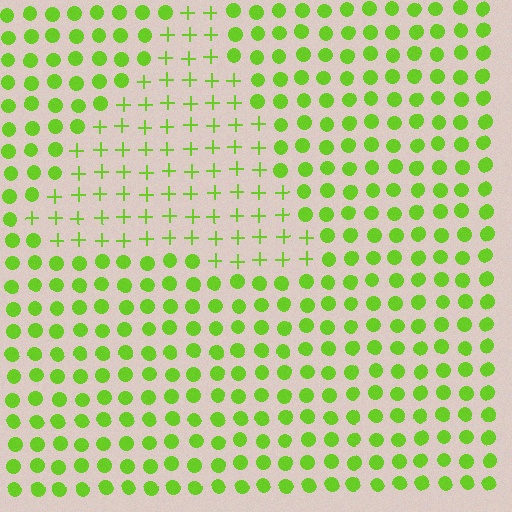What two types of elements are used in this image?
The image uses plus signs inside the triangle region and circles outside it.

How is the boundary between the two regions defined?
The boundary is defined by a change in element shape: plus signs inside vs. circles outside. All elements share the same color and spacing.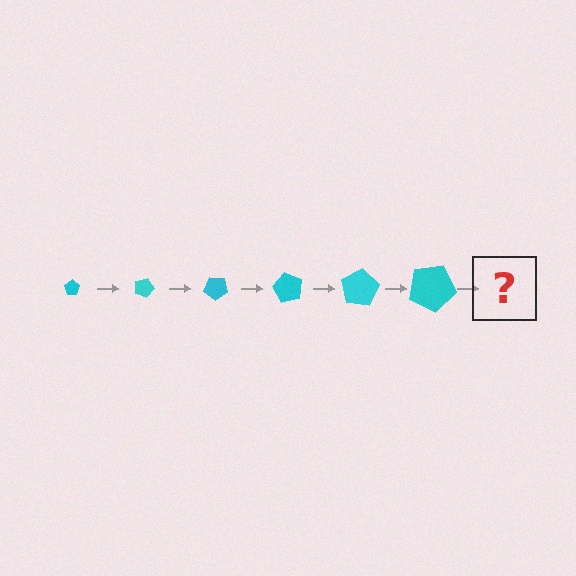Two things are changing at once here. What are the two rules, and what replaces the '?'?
The two rules are that the pentagon grows larger each step and it rotates 20 degrees each step. The '?' should be a pentagon, larger than the previous one and rotated 120 degrees from the start.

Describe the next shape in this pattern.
It should be a pentagon, larger than the previous one and rotated 120 degrees from the start.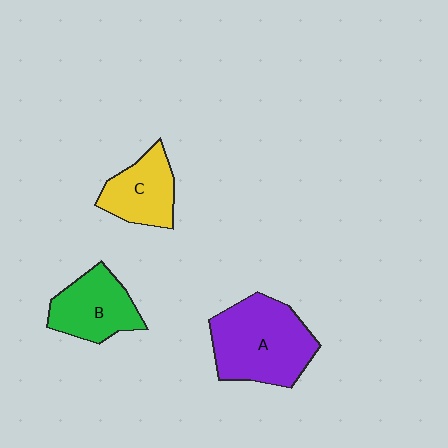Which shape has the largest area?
Shape A (purple).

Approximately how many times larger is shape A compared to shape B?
Approximately 1.5 times.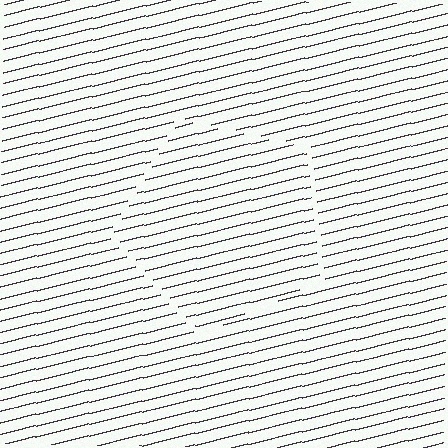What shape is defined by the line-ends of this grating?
An illusory pentagon. The interior of the shape contains the same grating, shifted by half a period — the contour is defined by the phase discontinuity where line-ends from the inner and outer gratings abut.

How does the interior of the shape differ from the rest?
The interior of the shape contains the same grating, shifted by half a period — the contour is defined by the phase discontinuity where line-ends from the inner and outer gratings abut.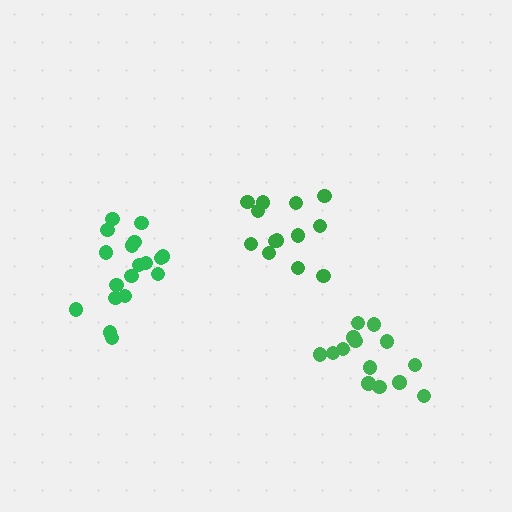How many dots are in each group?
Group 1: 18 dots, Group 2: 14 dots, Group 3: 13 dots (45 total).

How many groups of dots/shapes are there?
There are 3 groups.